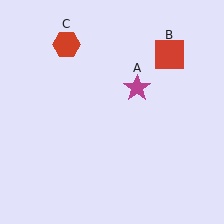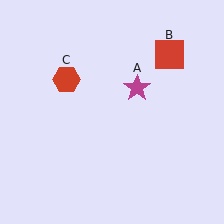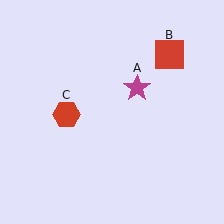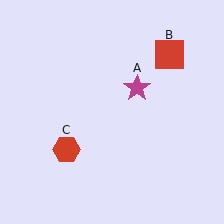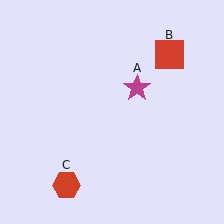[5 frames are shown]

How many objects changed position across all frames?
1 object changed position: red hexagon (object C).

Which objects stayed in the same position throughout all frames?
Magenta star (object A) and red square (object B) remained stationary.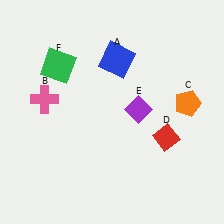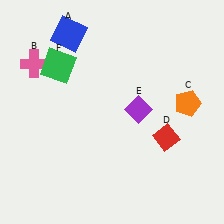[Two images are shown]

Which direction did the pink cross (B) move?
The pink cross (B) moved up.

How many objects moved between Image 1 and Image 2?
2 objects moved between the two images.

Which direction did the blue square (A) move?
The blue square (A) moved left.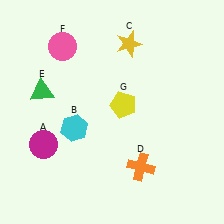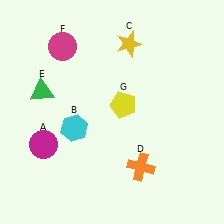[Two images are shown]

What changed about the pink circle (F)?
In Image 1, F is pink. In Image 2, it changed to magenta.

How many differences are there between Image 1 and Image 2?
There is 1 difference between the two images.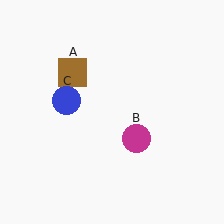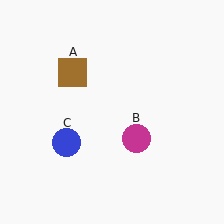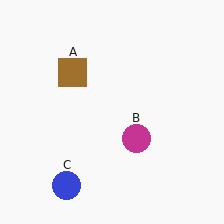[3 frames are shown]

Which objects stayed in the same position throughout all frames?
Brown square (object A) and magenta circle (object B) remained stationary.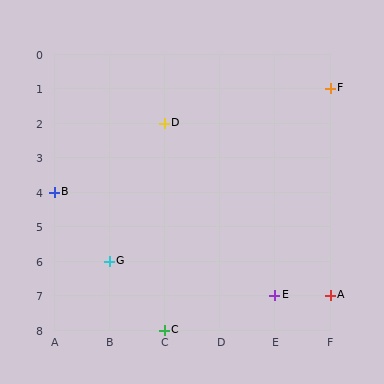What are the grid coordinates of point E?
Point E is at grid coordinates (E, 7).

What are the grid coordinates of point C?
Point C is at grid coordinates (C, 8).